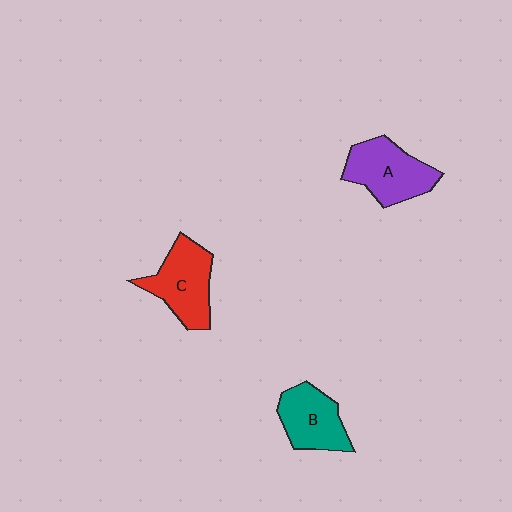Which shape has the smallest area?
Shape B (teal).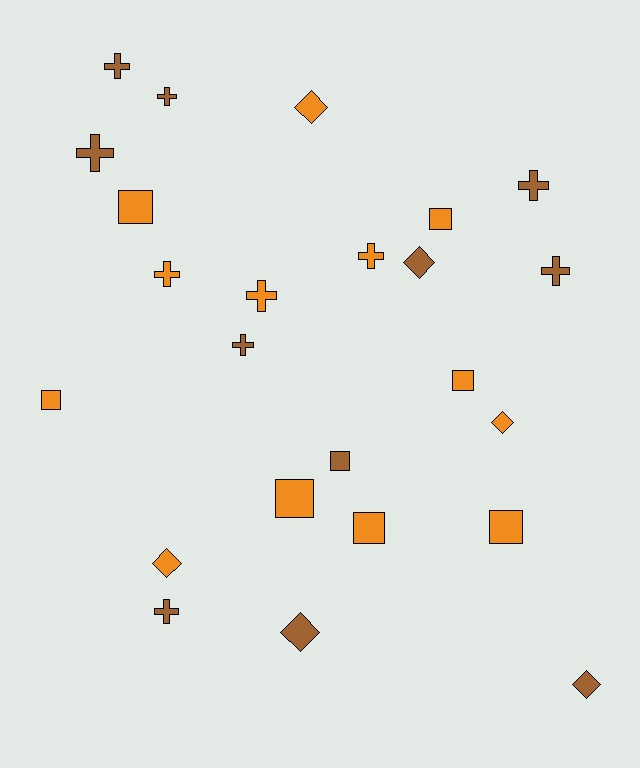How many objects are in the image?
There are 24 objects.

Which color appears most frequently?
Orange, with 13 objects.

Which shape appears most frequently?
Cross, with 10 objects.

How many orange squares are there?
There are 7 orange squares.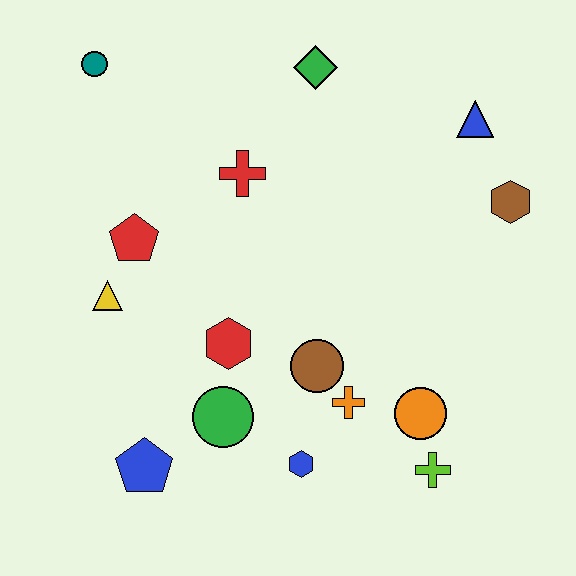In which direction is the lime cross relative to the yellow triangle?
The lime cross is to the right of the yellow triangle.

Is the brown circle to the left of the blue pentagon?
No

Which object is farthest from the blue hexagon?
The teal circle is farthest from the blue hexagon.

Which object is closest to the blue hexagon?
The orange cross is closest to the blue hexagon.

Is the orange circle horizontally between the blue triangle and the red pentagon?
Yes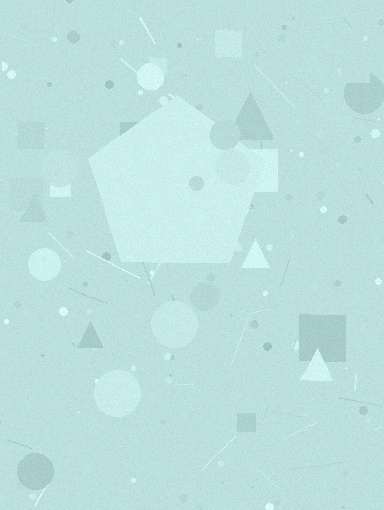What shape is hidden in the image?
A pentagon is hidden in the image.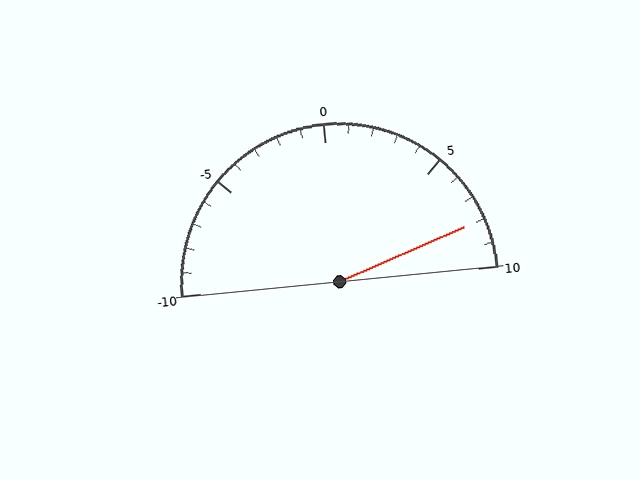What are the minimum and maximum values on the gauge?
The gauge ranges from -10 to 10.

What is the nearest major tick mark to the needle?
The nearest major tick mark is 10.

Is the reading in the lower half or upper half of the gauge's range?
The reading is in the upper half of the range (-10 to 10).